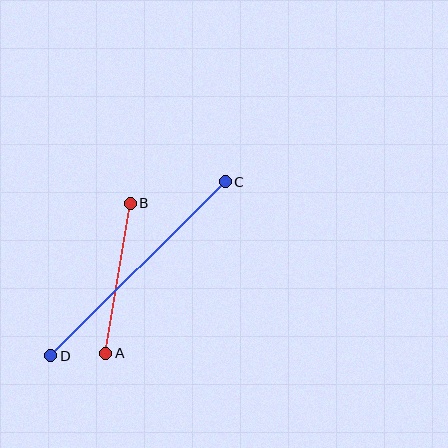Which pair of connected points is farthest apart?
Points C and D are farthest apart.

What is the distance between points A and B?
The distance is approximately 152 pixels.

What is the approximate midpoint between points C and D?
The midpoint is at approximately (138, 269) pixels.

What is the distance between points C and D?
The distance is approximately 246 pixels.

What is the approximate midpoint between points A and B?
The midpoint is at approximately (118, 278) pixels.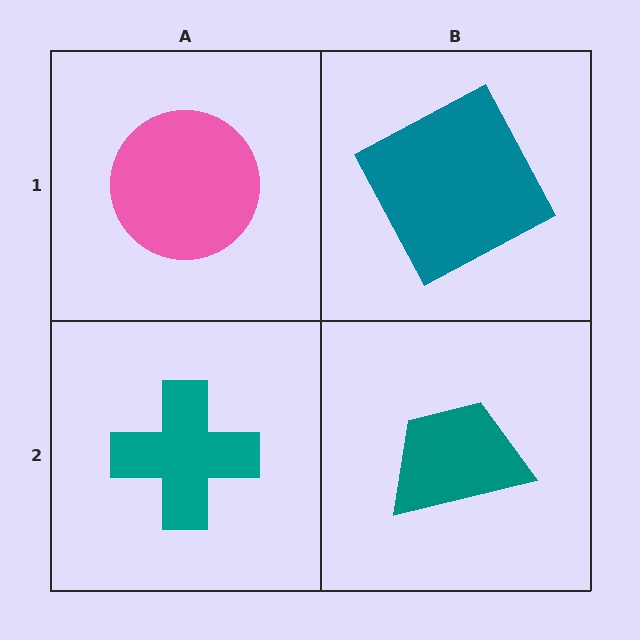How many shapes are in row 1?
2 shapes.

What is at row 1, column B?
A teal square.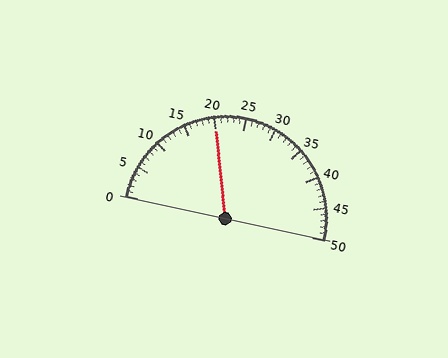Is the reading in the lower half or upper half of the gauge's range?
The reading is in the lower half of the range (0 to 50).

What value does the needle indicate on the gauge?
The needle indicates approximately 20.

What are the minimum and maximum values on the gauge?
The gauge ranges from 0 to 50.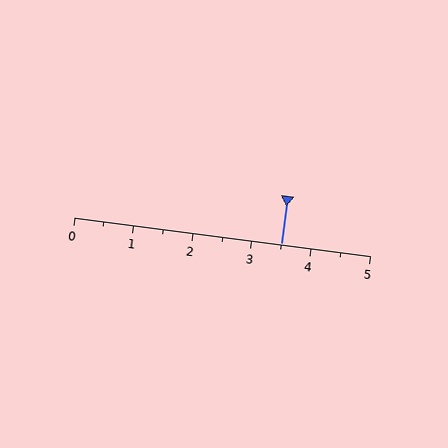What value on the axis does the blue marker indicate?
The marker indicates approximately 3.5.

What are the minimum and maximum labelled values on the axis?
The axis runs from 0 to 5.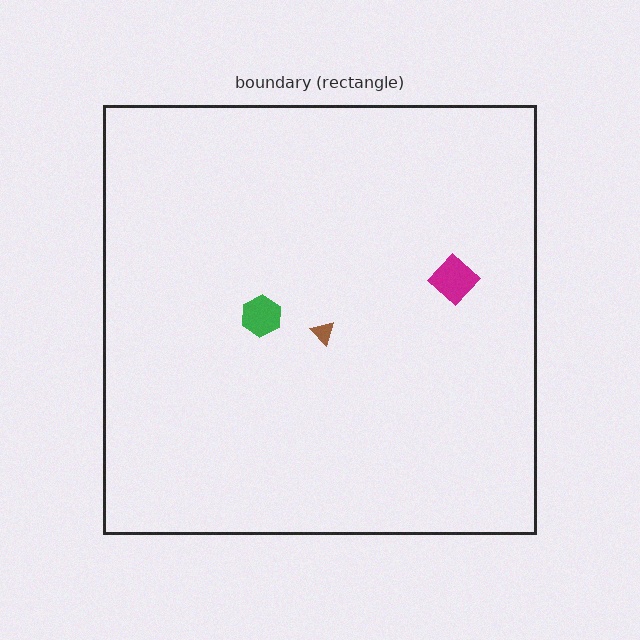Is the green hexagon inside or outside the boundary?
Inside.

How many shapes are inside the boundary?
3 inside, 0 outside.